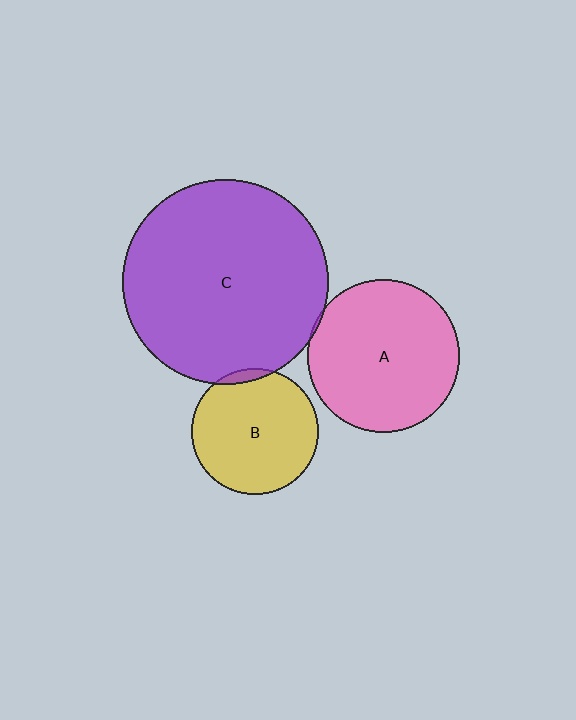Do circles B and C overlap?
Yes.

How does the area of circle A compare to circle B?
Approximately 1.5 times.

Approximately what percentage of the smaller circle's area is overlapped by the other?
Approximately 5%.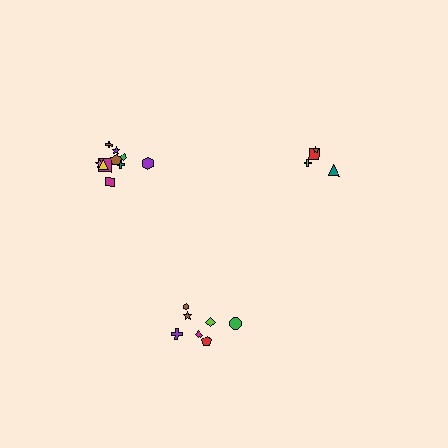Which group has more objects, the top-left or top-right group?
The top-left group.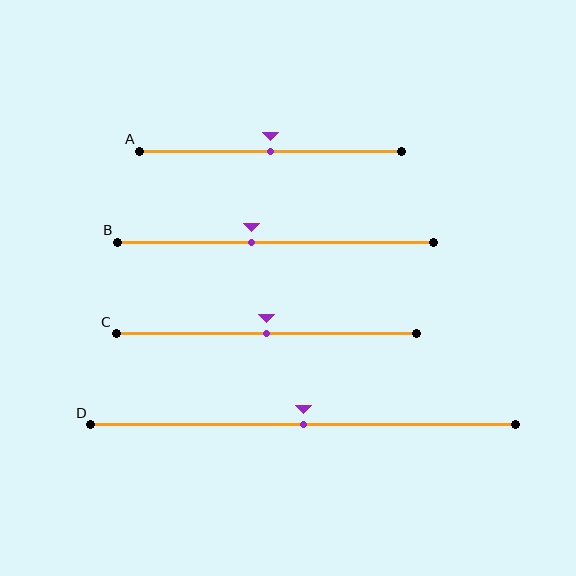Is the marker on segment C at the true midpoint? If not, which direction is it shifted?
Yes, the marker on segment C is at the true midpoint.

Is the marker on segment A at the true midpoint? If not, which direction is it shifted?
Yes, the marker on segment A is at the true midpoint.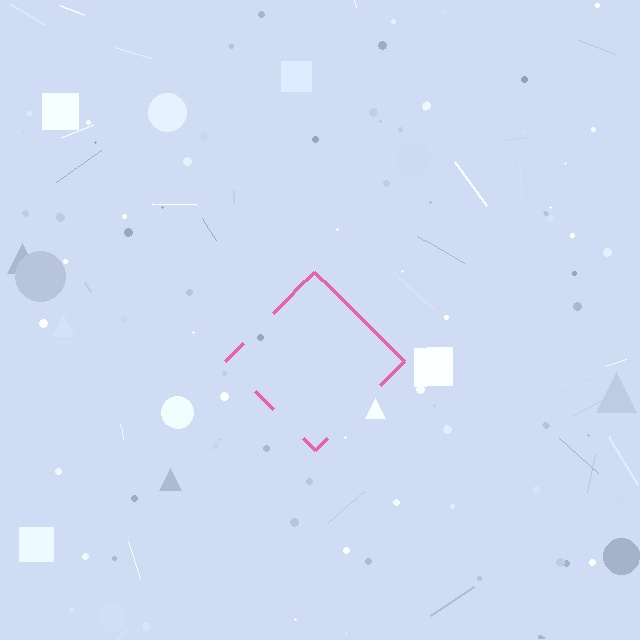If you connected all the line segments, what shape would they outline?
They would outline a diamond.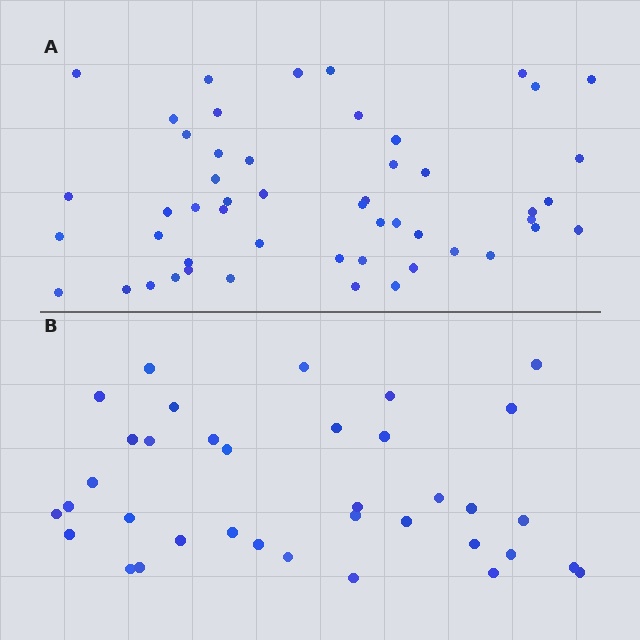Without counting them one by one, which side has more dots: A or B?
Region A (the top region) has more dots.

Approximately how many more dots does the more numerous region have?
Region A has approximately 15 more dots than region B.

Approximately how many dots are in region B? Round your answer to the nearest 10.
About 40 dots. (The exact count is 36, which rounds to 40.)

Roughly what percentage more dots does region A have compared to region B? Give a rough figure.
About 40% more.